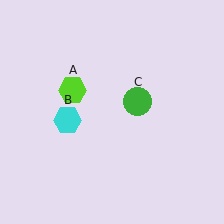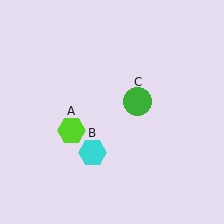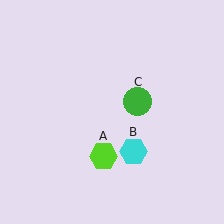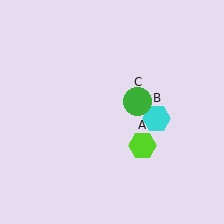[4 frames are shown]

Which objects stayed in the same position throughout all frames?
Green circle (object C) remained stationary.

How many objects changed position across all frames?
2 objects changed position: lime hexagon (object A), cyan hexagon (object B).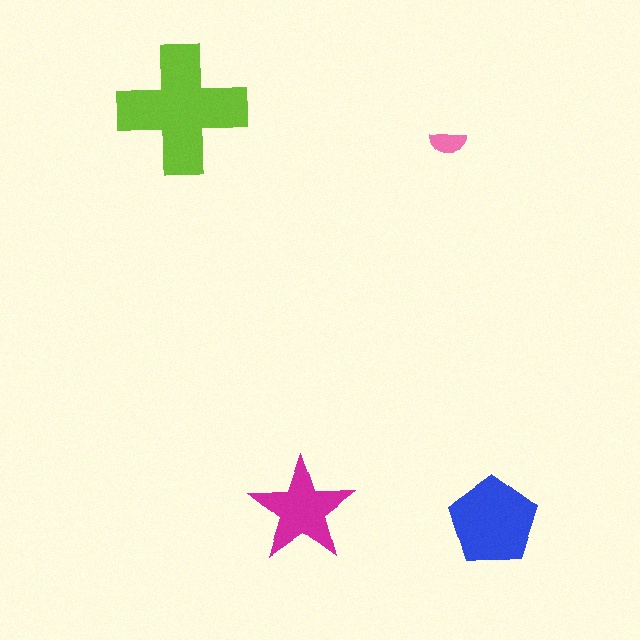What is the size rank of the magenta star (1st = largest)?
3rd.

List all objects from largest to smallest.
The lime cross, the blue pentagon, the magenta star, the pink semicircle.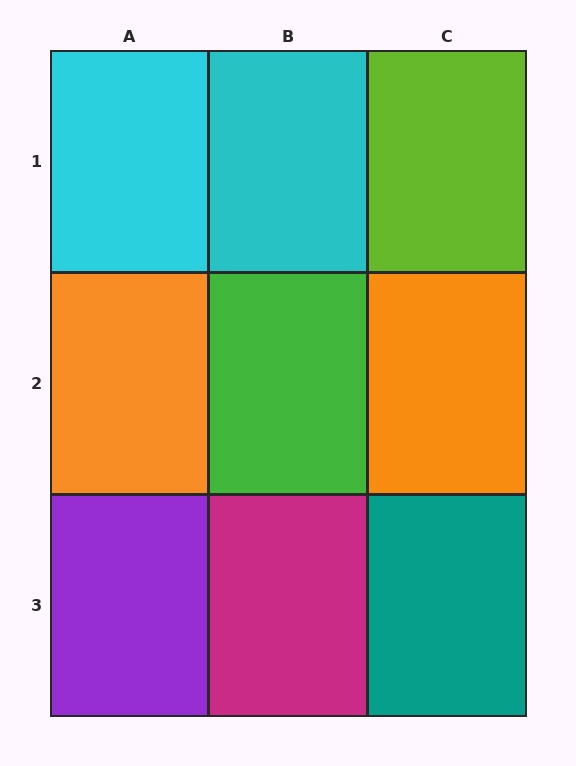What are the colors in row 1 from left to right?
Cyan, cyan, lime.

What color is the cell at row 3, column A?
Purple.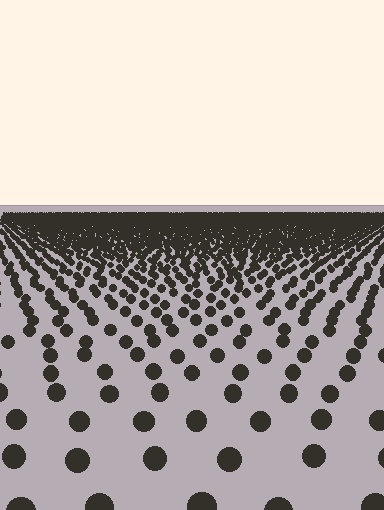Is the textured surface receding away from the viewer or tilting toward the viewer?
The surface is receding away from the viewer. Texture elements get smaller and denser toward the top.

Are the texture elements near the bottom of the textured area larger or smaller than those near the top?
Larger. Near the bottom, elements are closer to the viewer and appear at a bigger on-screen size.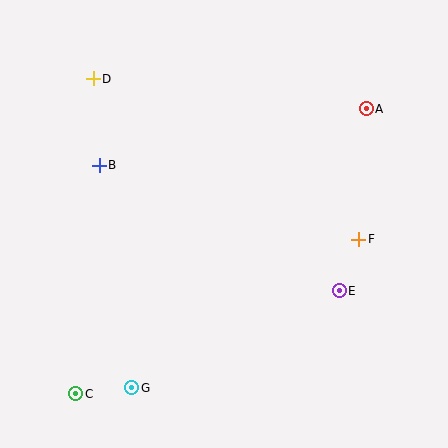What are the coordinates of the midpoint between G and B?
The midpoint between G and B is at (115, 276).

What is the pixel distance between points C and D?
The distance between C and D is 315 pixels.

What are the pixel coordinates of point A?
Point A is at (366, 109).